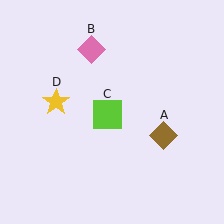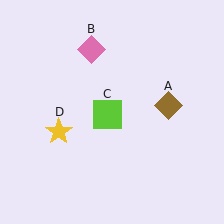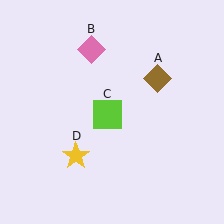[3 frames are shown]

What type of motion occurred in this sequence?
The brown diamond (object A), yellow star (object D) rotated counterclockwise around the center of the scene.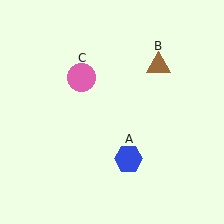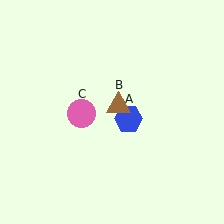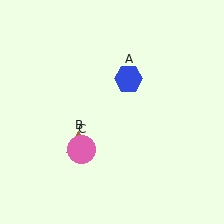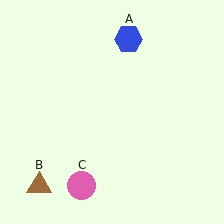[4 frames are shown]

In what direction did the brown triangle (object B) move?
The brown triangle (object B) moved down and to the left.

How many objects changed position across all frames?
3 objects changed position: blue hexagon (object A), brown triangle (object B), pink circle (object C).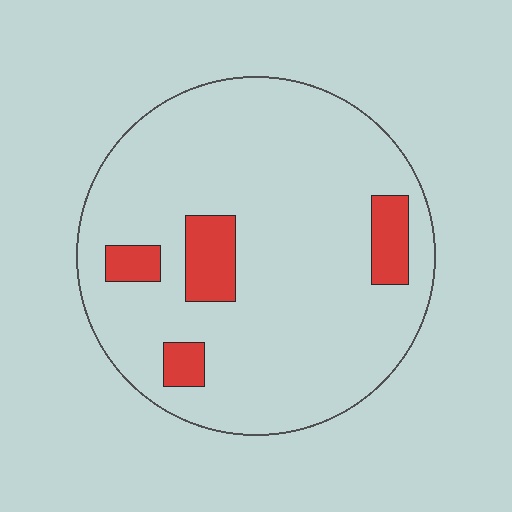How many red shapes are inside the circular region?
4.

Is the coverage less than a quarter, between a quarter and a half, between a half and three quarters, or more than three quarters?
Less than a quarter.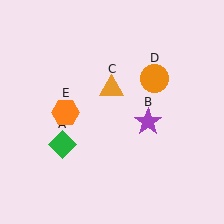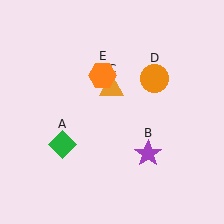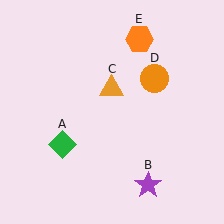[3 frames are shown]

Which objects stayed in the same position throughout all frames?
Green diamond (object A) and orange triangle (object C) and orange circle (object D) remained stationary.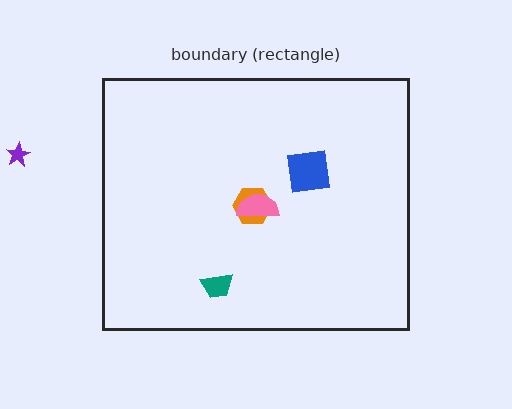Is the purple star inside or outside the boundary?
Outside.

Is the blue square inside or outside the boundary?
Inside.